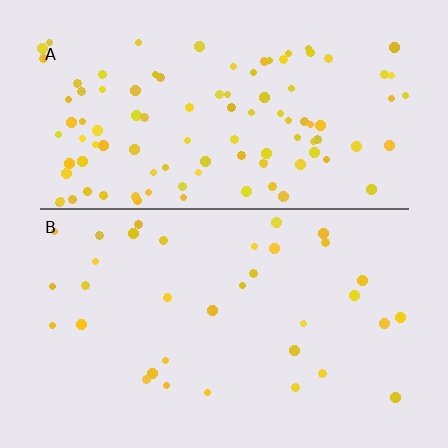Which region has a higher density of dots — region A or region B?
A (the top).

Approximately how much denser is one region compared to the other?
Approximately 3.0× — region A over region B.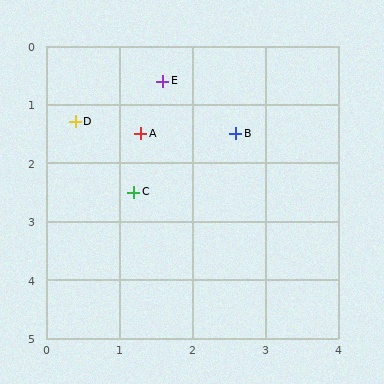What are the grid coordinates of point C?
Point C is at approximately (1.2, 2.5).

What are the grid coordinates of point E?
Point E is at approximately (1.6, 0.6).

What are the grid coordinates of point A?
Point A is at approximately (1.3, 1.5).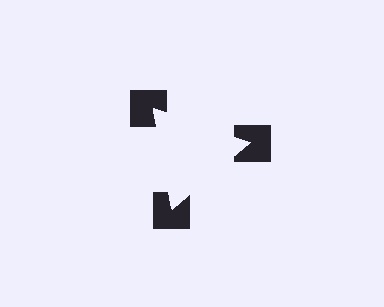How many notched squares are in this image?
There are 3 — one at each vertex of the illusory triangle.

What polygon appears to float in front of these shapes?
An illusory triangle — its edges are inferred from the aligned wedge cuts in the notched squares, not physically drawn.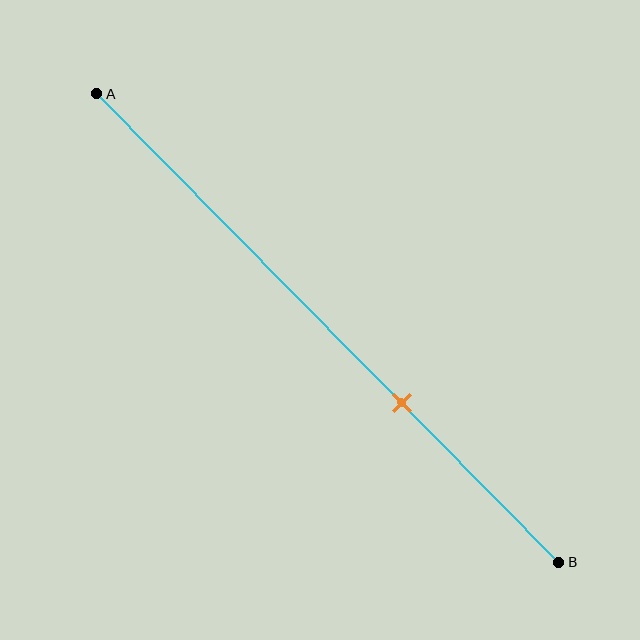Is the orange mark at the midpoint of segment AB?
No, the mark is at about 65% from A, not at the 50% midpoint.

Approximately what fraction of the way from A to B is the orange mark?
The orange mark is approximately 65% of the way from A to B.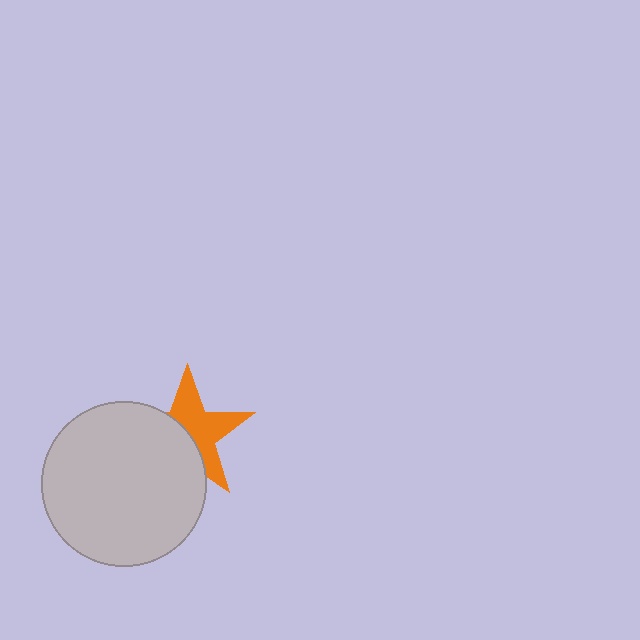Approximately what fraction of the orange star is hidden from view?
Roughly 47% of the orange star is hidden behind the light gray circle.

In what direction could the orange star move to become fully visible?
The orange star could move toward the upper-right. That would shift it out from behind the light gray circle entirely.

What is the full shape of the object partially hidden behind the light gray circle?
The partially hidden object is an orange star.